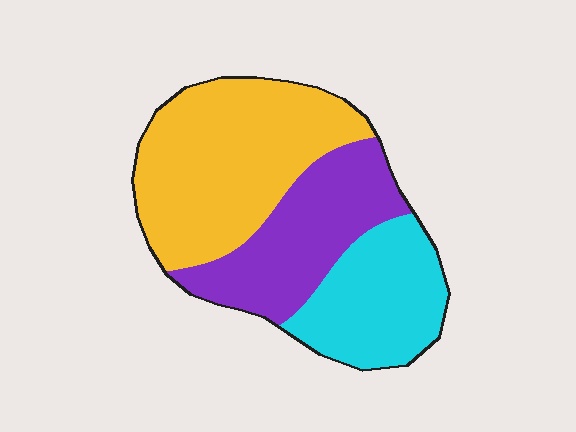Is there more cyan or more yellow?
Yellow.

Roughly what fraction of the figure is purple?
Purple covers 29% of the figure.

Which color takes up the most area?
Yellow, at roughly 45%.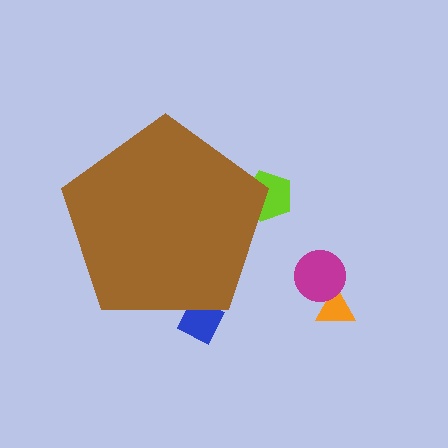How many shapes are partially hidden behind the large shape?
2 shapes are partially hidden.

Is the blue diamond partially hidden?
Yes, the blue diamond is partially hidden behind the brown pentagon.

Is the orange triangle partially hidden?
No, the orange triangle is fully visible.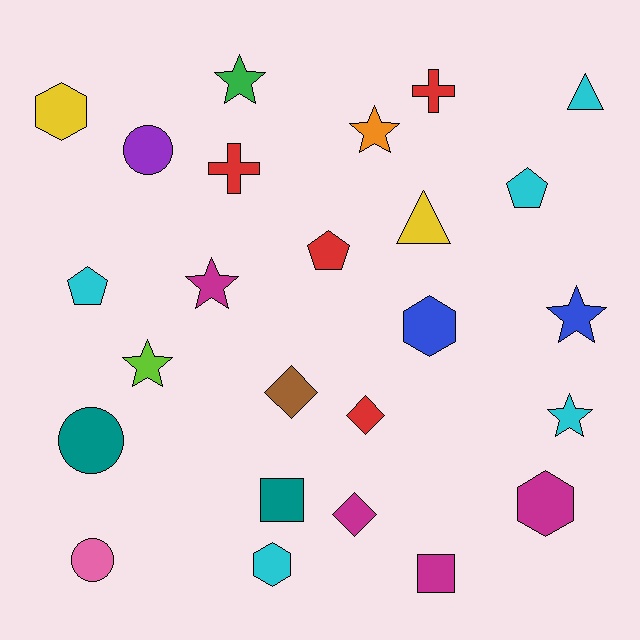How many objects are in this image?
There are 25 objects.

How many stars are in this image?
There are 6 stars.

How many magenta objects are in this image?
There are 4 magenta objects.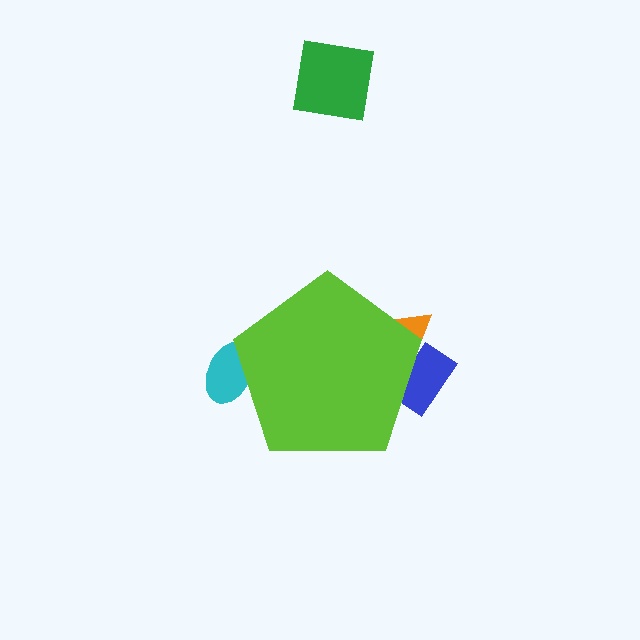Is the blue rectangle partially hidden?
Yes, the blue rectangle is partially hidden behind the lime pentagon.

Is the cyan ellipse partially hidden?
Yes, the cyan ellipse is partially hidden behind the lime pentagon.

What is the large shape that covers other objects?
A lime pentagon.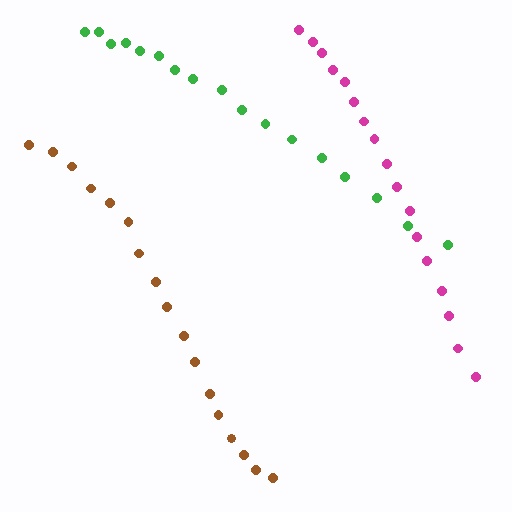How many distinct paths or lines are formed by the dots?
There are 3 distinct paths.